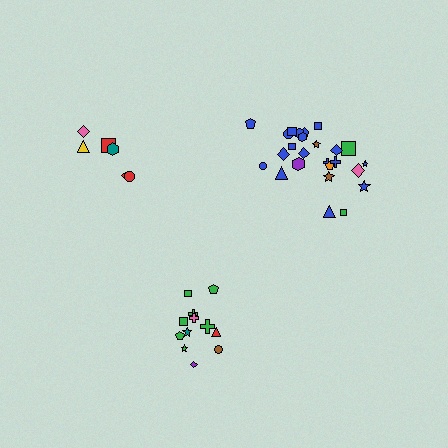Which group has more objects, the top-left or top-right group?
The top-right group.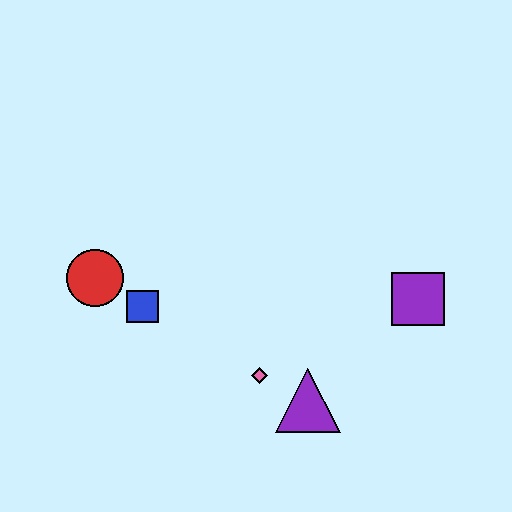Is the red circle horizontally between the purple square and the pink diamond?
No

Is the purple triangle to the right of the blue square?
Yes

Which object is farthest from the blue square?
The purple square is farthest from the blue square.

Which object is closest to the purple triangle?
The pink diamond is closest to the purple triangle.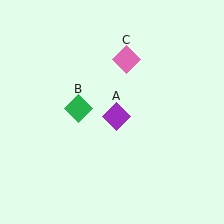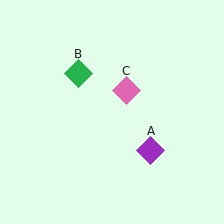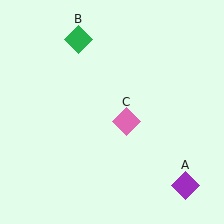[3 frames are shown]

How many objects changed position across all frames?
3 objects changed position: purple diamond (object A), green diamond (object B), pink diamond (object C).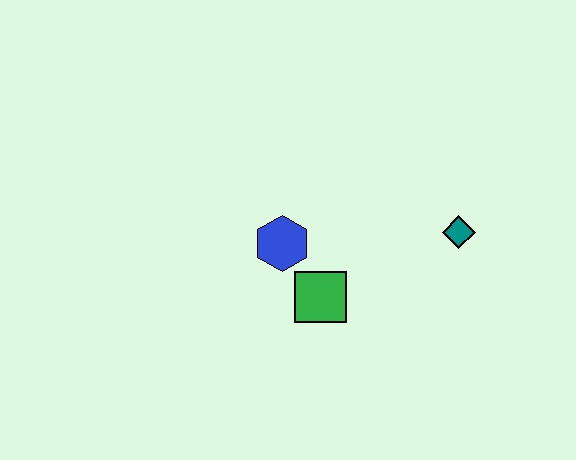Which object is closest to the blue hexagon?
The green square is closest to the blue hexagon.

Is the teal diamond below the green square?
No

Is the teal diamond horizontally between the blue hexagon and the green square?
No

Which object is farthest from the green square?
The teal diamond is farthest from the green square.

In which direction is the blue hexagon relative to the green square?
The blue hexagon is above the green square.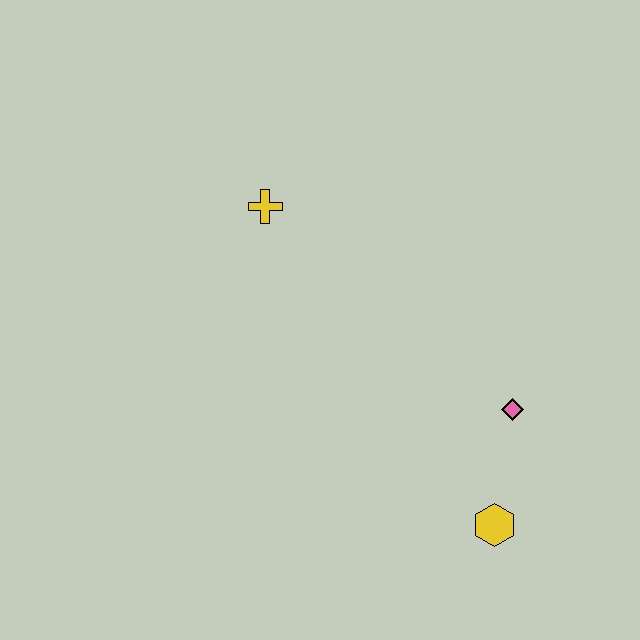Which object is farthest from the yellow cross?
The yellow hexagon is farthest from the yellow cross.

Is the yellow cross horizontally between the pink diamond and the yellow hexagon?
No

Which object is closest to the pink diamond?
The yellow hexagon is closest to the pink diamond.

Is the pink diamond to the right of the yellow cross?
Yes